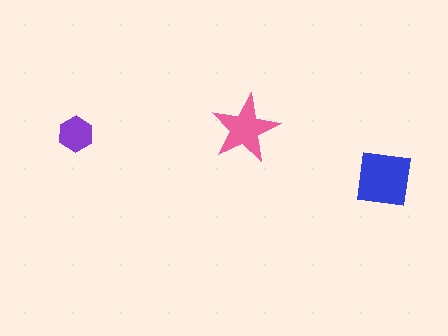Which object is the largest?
The blue square.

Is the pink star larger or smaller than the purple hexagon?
Larger.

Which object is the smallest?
The purple hexagon.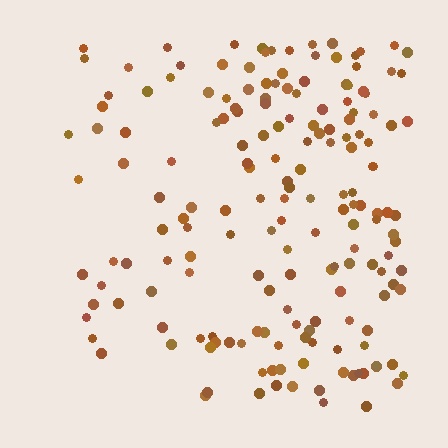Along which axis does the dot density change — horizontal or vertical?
Horizontal.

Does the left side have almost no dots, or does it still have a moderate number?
Still a moderate number, just noticeably fewer than the right.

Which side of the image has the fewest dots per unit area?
The left.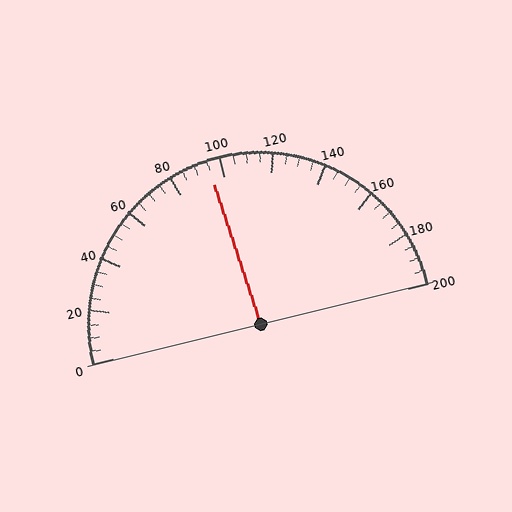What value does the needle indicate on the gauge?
The needle indicates approximately 95.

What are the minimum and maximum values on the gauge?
The gauge ranges from 0 to 200.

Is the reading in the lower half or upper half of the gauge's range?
The reading is in the lower half of the range (0 to 200).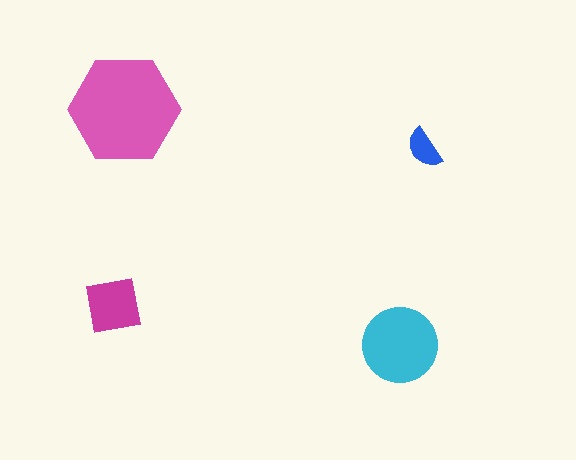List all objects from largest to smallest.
The pink hexagon, the cyan circle, the magenta square, the blue semicircle.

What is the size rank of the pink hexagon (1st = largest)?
1st.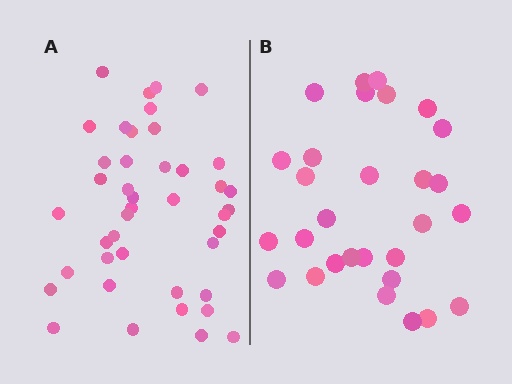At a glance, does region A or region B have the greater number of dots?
Region A (the left region) has more dots.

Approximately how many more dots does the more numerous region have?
Region A has approximately 15 more dots than region B.